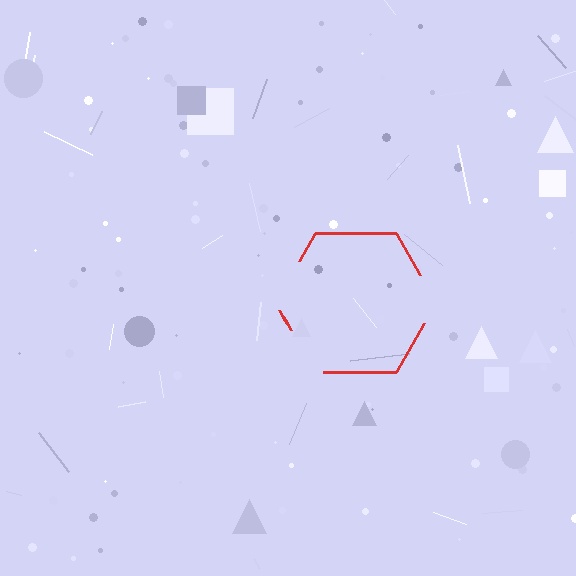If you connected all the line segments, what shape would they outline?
They would outline a hexagon.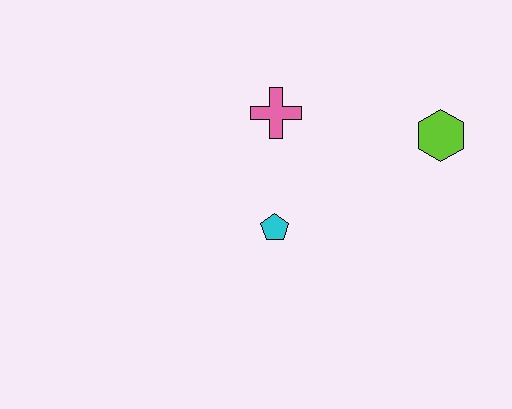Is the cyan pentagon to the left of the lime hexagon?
Yes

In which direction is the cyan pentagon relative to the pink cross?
The cyan pentagon is below the pink cross.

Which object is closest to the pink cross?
The cyan pentagon is closest to the pink cross.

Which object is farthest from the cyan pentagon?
The lime hexagon is farthest from the cyan pentagon.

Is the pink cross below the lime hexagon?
No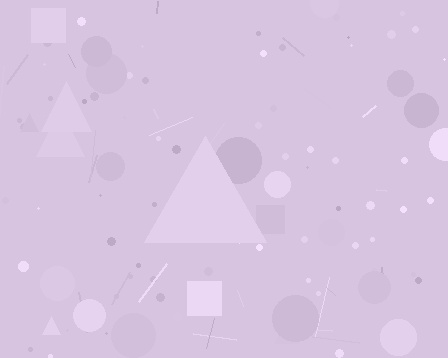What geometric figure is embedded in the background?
A triangle is embedded in the background.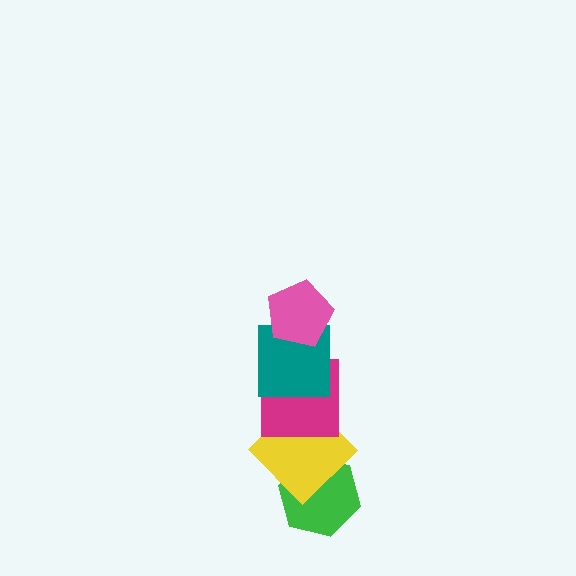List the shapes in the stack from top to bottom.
From top to bottom: the pink pentagon, the teal square, the magenta square, the yellow diamond, the green hexagon.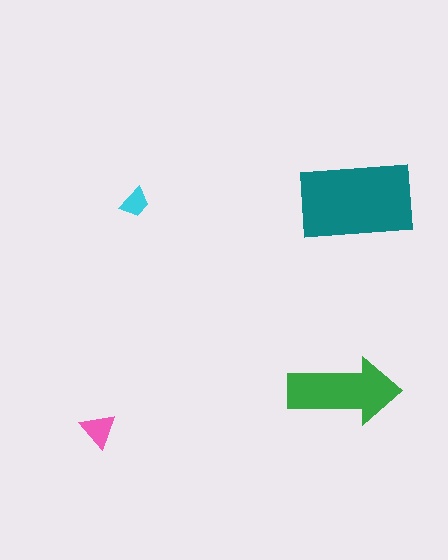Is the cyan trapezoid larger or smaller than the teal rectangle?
Smaller.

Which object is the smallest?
The cyan trapezoid.